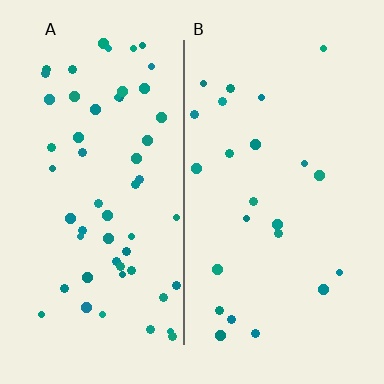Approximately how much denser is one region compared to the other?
Approximately 2.4× — region A over region B.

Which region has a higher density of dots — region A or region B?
A (the left).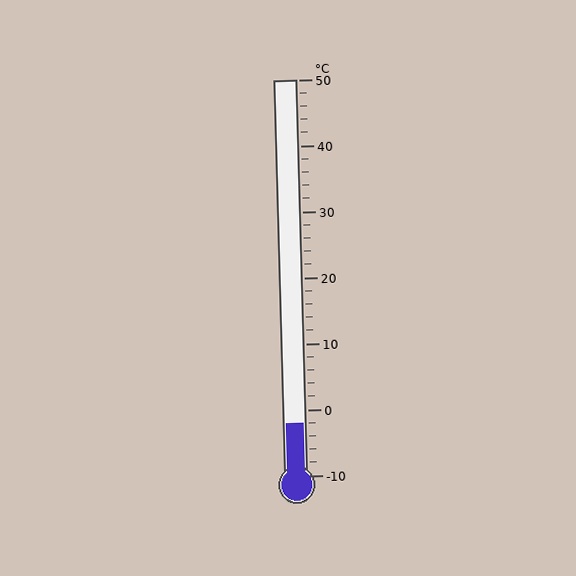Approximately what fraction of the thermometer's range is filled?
The thermometer is filled to approximately 15% of its range.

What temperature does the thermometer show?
The thermometer shows approximately -2°C.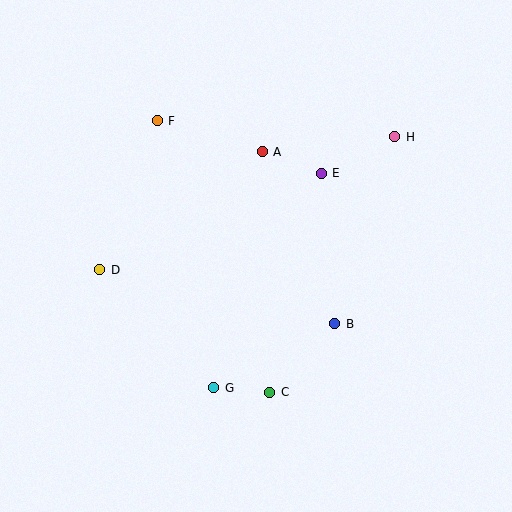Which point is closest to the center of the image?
Point B at (335, 324) is closest to the center.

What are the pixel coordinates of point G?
Point G is at (214, 388).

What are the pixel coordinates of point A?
Point A is at (262, 152).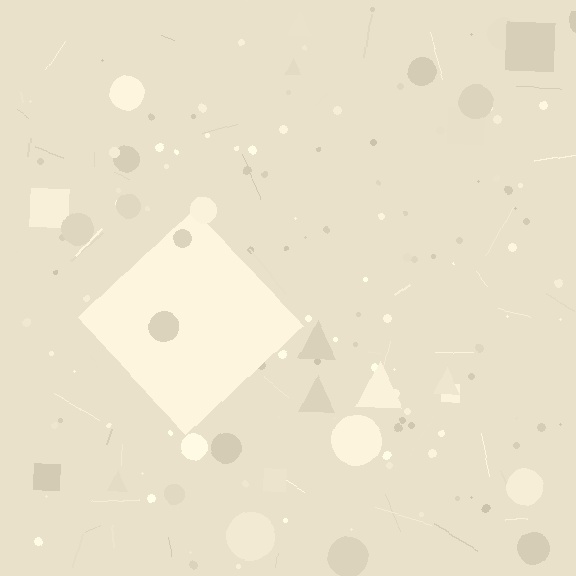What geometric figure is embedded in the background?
A diamond is embedded in the background.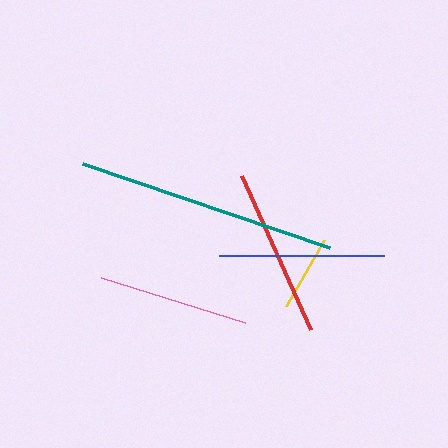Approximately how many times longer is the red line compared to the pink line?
The red line is approximately 1.1 times the length of the pink line.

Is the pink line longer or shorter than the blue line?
The blue line is longer than the pink line.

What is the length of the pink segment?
The pink segment is approximately 151 pixels long.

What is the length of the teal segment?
The teal segment is approximately 261 pixels long.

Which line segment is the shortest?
The yellow line is the shortest at approximately 76 pixels.